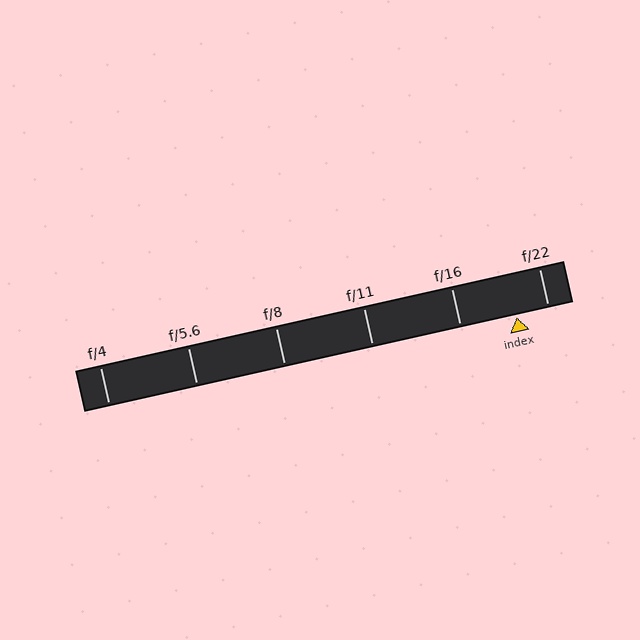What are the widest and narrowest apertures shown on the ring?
The widest aperture shown is f/4 and the narrowest is f/22.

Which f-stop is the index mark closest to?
The index mark is closest to f/22.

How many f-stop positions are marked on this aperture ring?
There are 6 f-stop positions marked.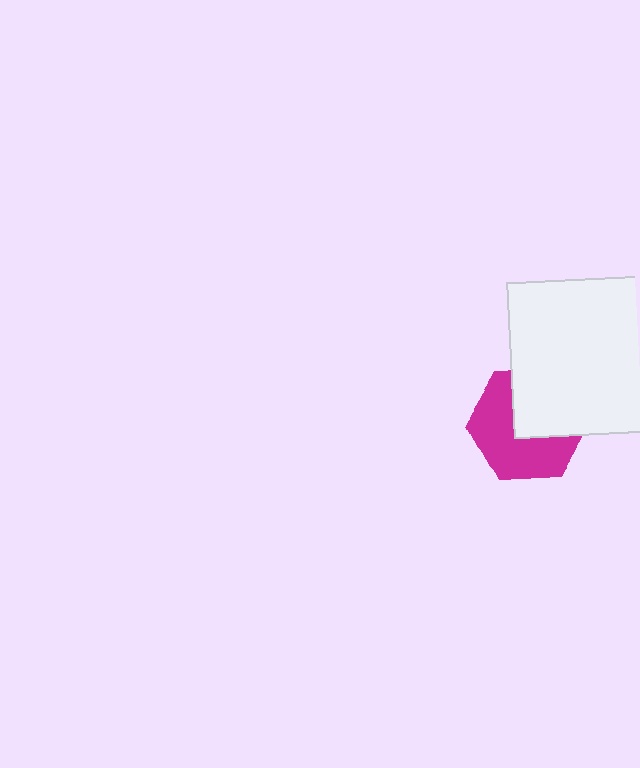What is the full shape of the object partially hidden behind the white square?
The partially hidden object is a magenta hexagon.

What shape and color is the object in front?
The object in front is a white square.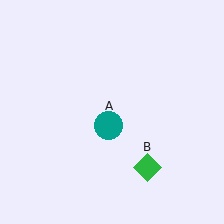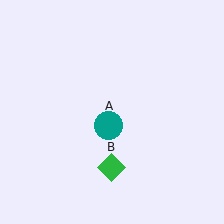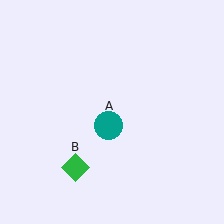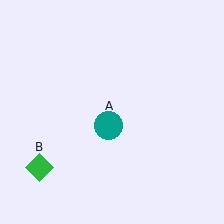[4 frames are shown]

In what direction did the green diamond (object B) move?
The green diamond (object B) moved left.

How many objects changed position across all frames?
1 object changed position: green diamond (object B).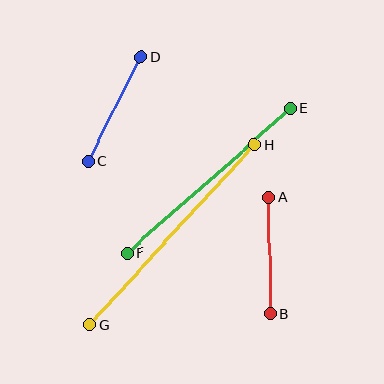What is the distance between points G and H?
The distance is approximately 243 pixels.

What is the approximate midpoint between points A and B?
The midpoint is at approximately (270, 256) pixels.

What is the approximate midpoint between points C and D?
The midpoint is at approximately (114, 109) pixels.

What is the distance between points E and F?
The distance is approximately 218 pixels.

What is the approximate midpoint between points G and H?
The midpoint is at approximately (172, 235) pixels.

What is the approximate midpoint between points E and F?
The midpoint is at approximately (209, 181) pixels.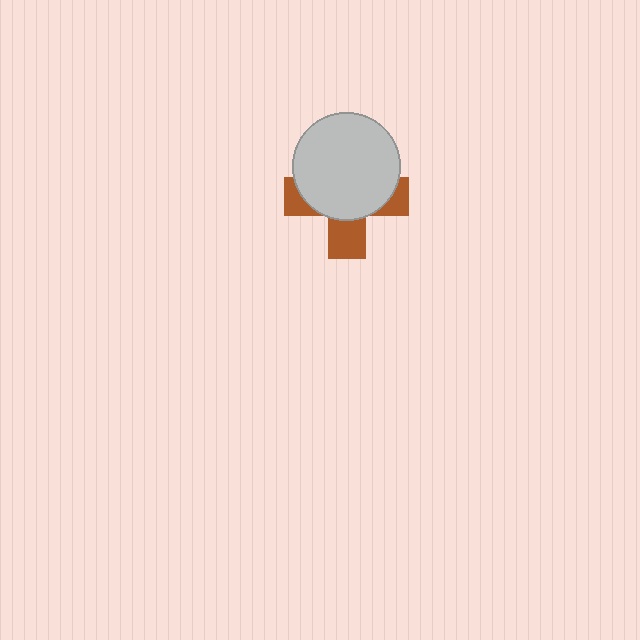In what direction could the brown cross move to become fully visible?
The brown cross could move down. That would shift it out from behind the light gray circle entirely.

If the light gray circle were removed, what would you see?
You would see the complete brown cross.